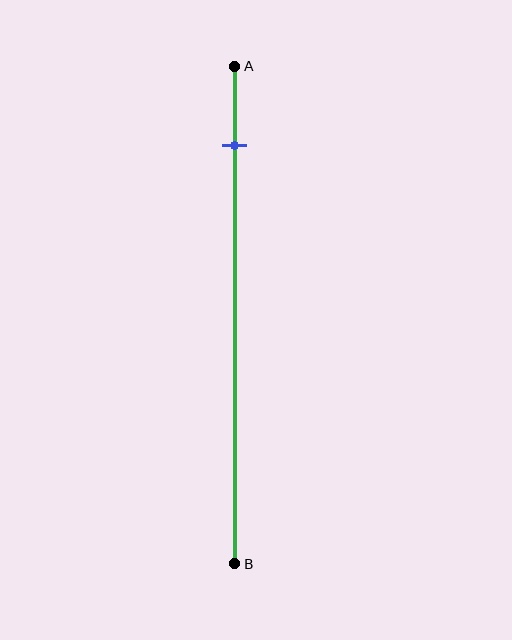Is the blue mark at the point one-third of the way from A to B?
No, the mark is at about 15% from A, not at the 33% one-third point.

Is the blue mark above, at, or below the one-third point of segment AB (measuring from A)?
The blue mark is above the one-third point of segment AB.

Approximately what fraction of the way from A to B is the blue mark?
The blue mark is approximately 15% of the way from A to B.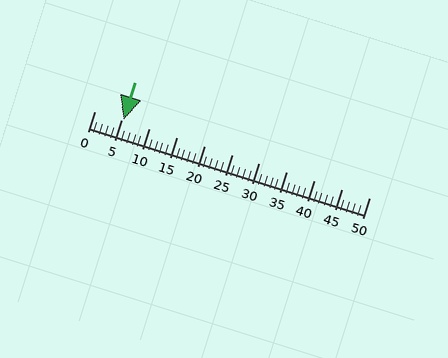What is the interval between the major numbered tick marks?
The major tick marks are spaced 5 units apart.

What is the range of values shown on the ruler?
The ruler shows values from 0 to 50.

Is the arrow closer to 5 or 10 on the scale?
The arrow is closer to 5.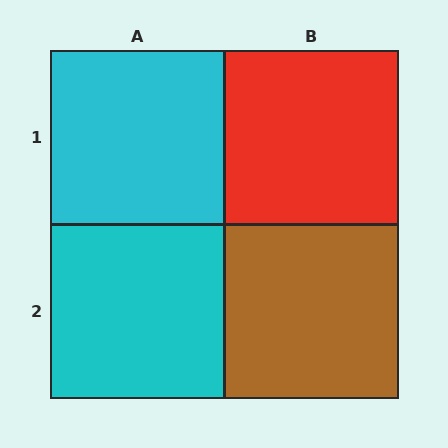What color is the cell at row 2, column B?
Brown.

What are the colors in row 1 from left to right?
Cyan, red.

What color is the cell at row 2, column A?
Cyan.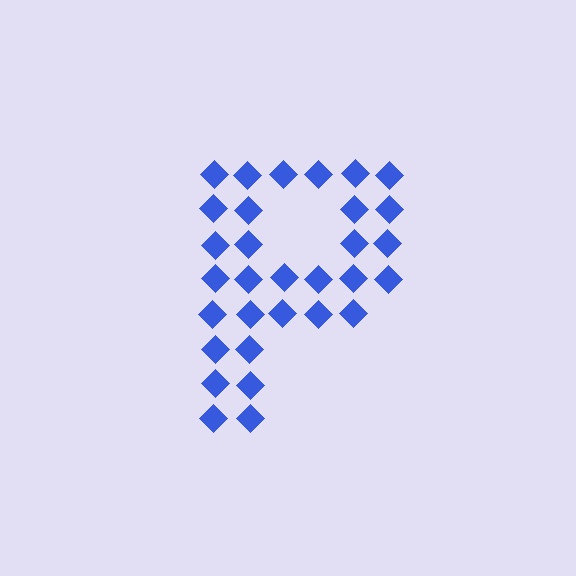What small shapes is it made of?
It is made of small diamonds.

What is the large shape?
The large shape is the letter P.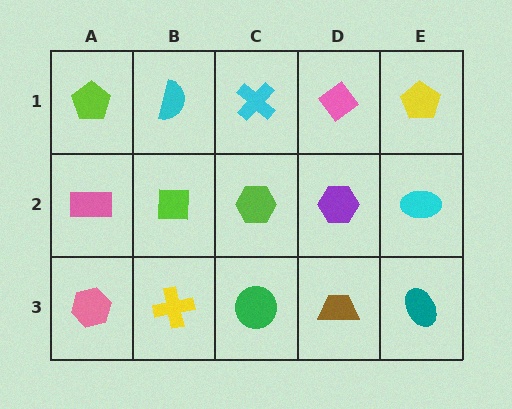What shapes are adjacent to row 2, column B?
A cyan semicircle (row 1, column B), a yellow cross (row 3, column B), a pink rectangle (row 2, column A), a lime hexagon (row 2, column C).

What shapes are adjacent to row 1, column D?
A purple hexagon (row 2, column D), a cyan cross (row 1, column C), a yellow pentagon (row 1, column E).